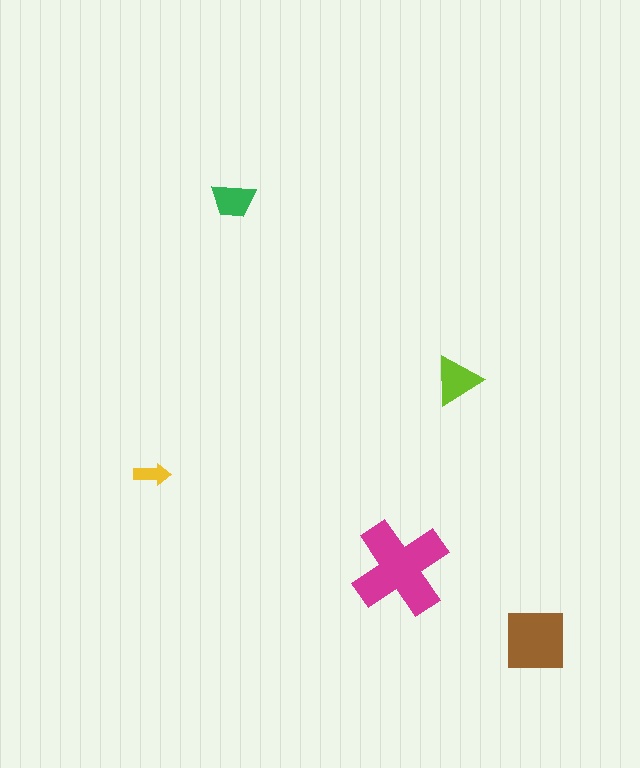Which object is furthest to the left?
The yellow arrow is leftmost.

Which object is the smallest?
The yellow arrow.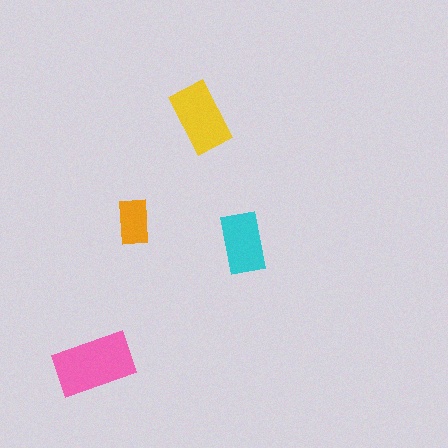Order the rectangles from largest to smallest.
the pink one, the yellow one, the cyan one, the orange one.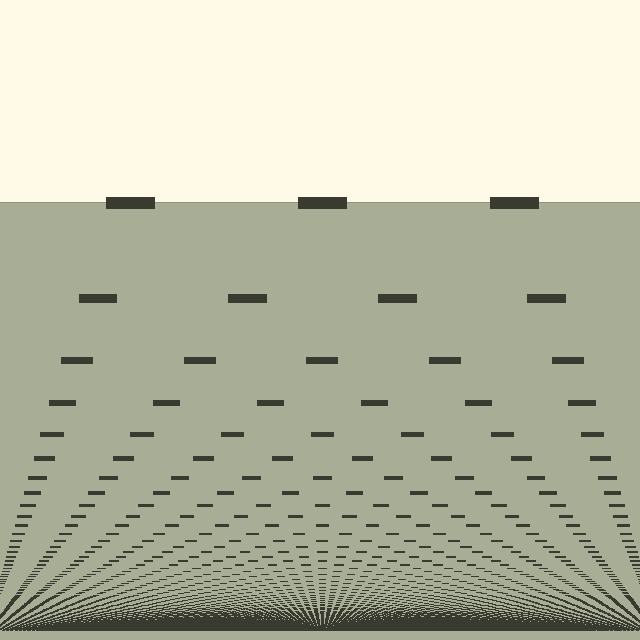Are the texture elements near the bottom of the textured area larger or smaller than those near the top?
Smaller. The gradient is inverted — elements near the bottom are smaller and denser.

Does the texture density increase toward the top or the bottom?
Density increases toward the bottom.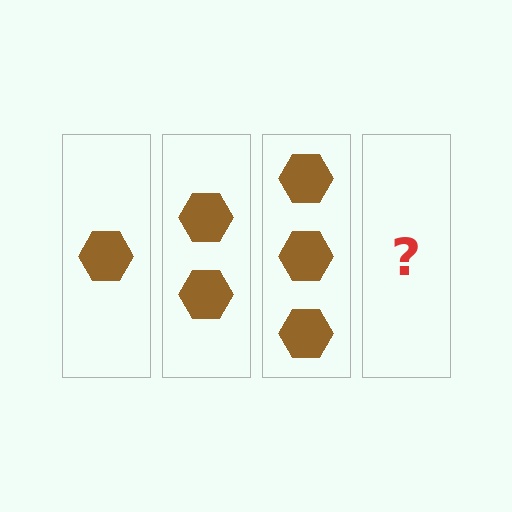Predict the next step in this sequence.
The next step is 4 hexagons.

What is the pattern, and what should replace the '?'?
The pattern is that each step adds one more hexagon. The '?' should be 4 hexagons.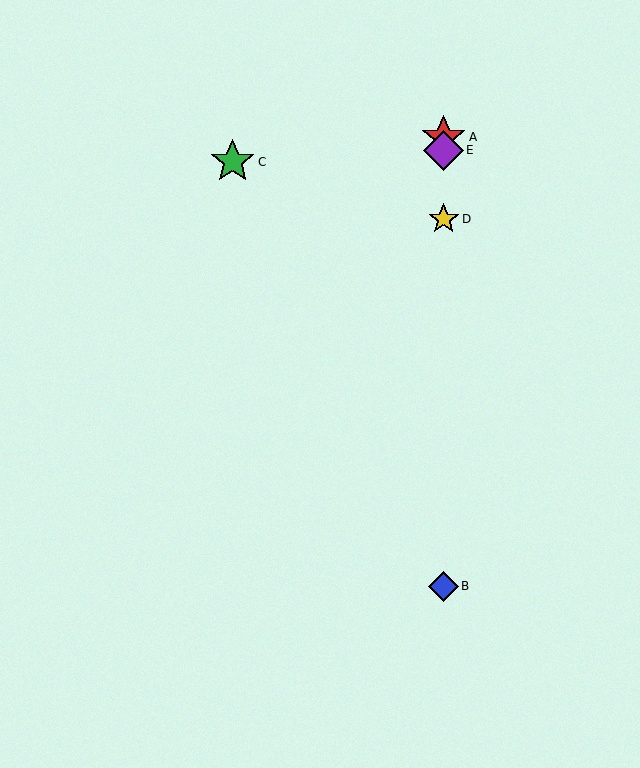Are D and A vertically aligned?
Yes, both are at x≈444.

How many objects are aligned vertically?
4 objects (A, B, D, E) are aligned vertically.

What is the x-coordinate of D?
Object D is at x≈444.